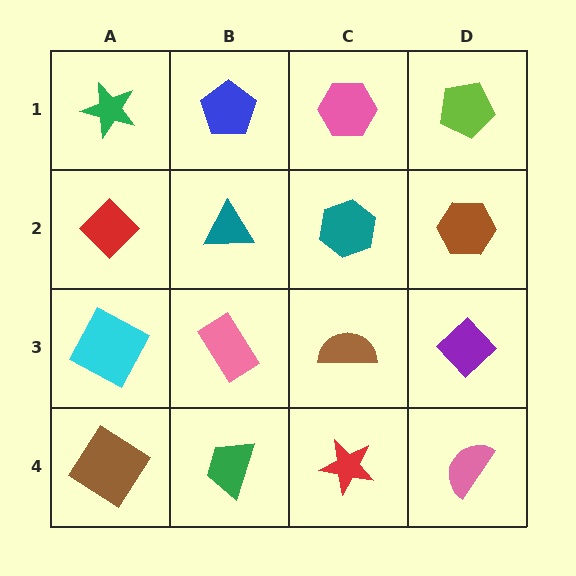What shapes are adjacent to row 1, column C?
A teal hexagon (row 2, column C), a blue pentagon (row 1, column B), a lime pentagon (row 1, column D).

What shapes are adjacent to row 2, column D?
A lime pentagon (row 1, column D), a purple diamond (row 3, column D), a teal hexagon (row 2, column C).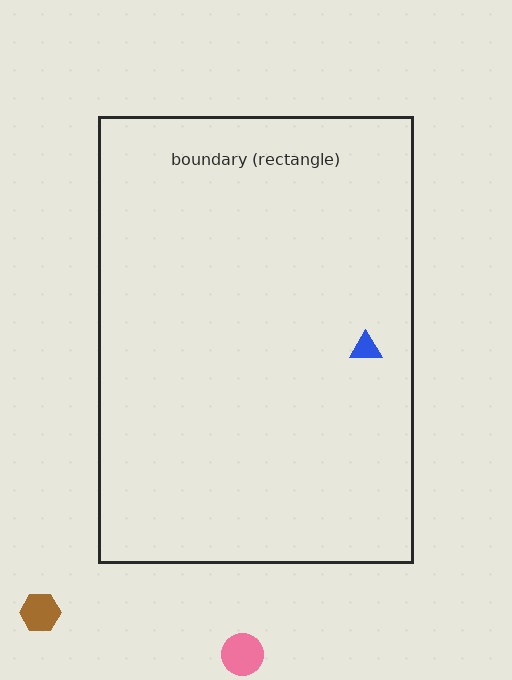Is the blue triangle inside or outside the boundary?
Inside.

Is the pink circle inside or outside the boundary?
Outside.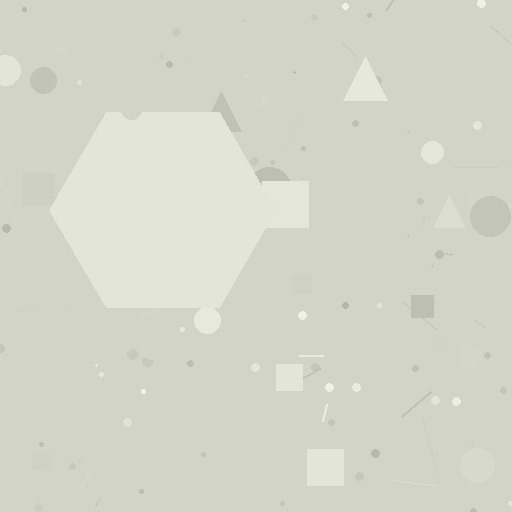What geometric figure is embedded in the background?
A hexagon is embedded in the background.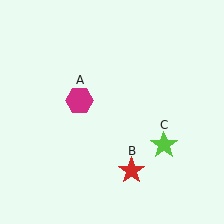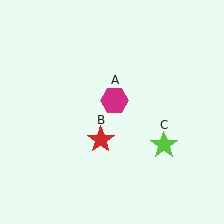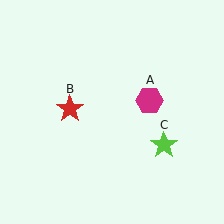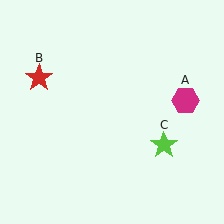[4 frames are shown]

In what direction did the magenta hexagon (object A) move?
The magenta hexagon (object A) moved right.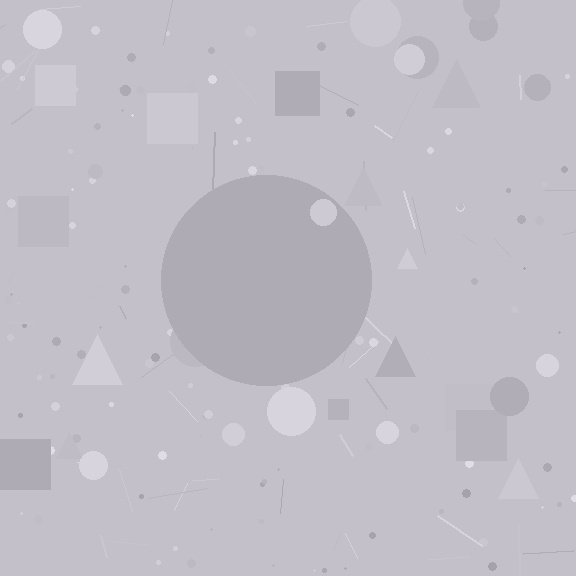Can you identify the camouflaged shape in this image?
The camouflaged shape is a circle.